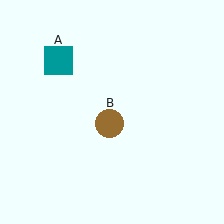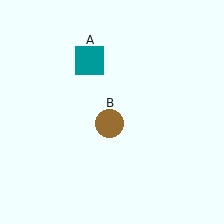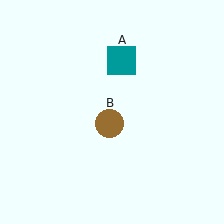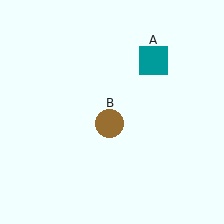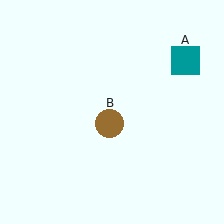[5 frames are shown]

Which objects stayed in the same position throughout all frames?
Brown circle (object B) remained stationary.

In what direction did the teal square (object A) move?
The teal square (object A) moved right.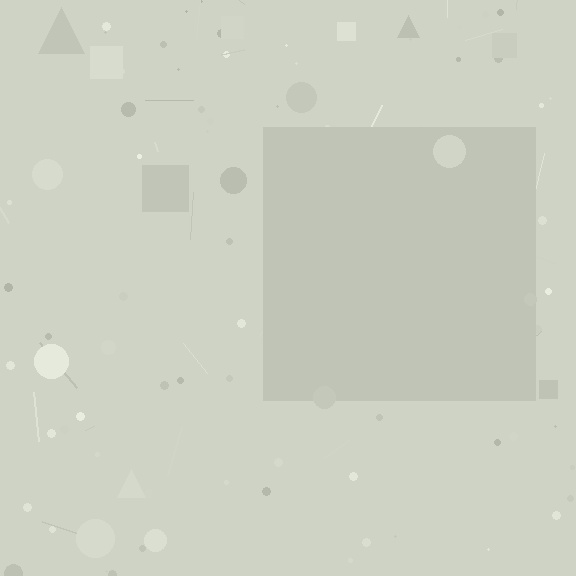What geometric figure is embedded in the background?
A square is embedded in the background.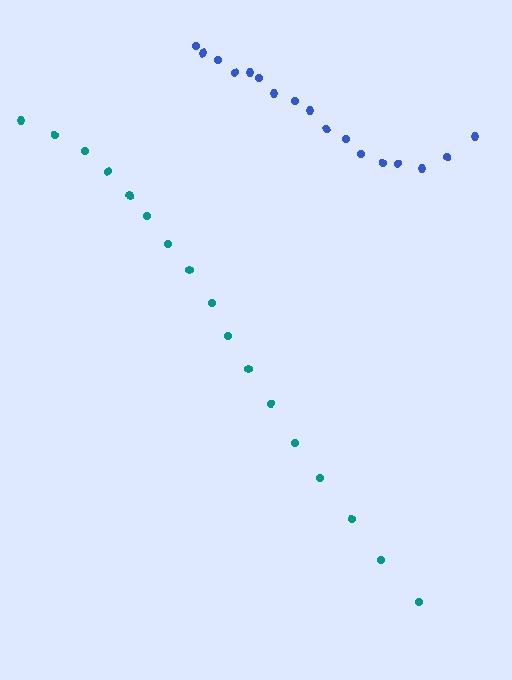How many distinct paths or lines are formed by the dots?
There are 2 distinct paths.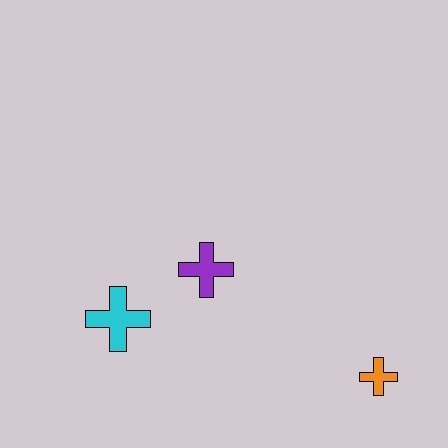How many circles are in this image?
There are no circles.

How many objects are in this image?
There are 3 objects.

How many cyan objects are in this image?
There is 1 cyan object.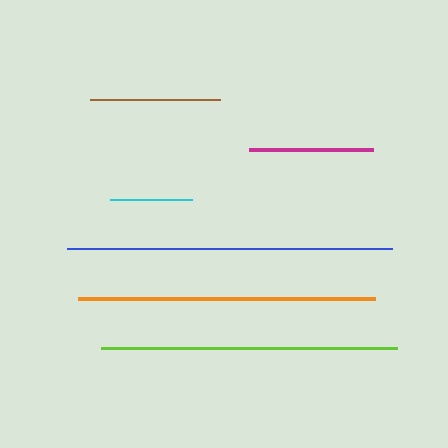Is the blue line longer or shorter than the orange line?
The blue line is longer than the orange line.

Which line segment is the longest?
The blue line is the longest at approximately 325 pixels.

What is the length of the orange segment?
The orange segment is approximately 296 pixels long.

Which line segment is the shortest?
The cyan line is the shortest at approximately 82 pixels.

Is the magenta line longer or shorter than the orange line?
The orange line is longer than the magenta line.